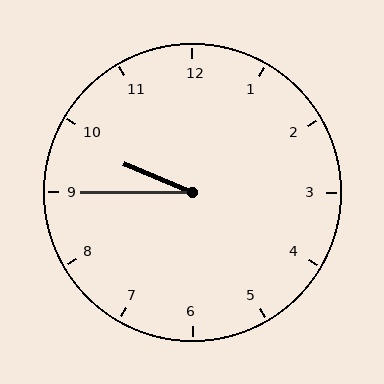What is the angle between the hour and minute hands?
Approximately 22 degrees.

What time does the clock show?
9:45.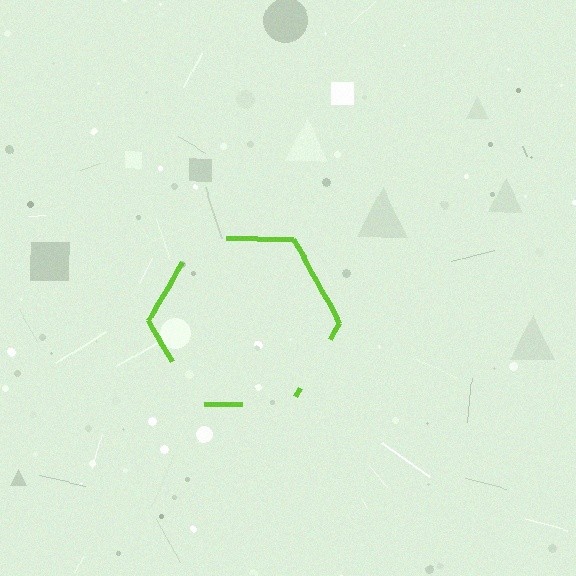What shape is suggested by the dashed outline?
The dashed outline suggests a hexagon.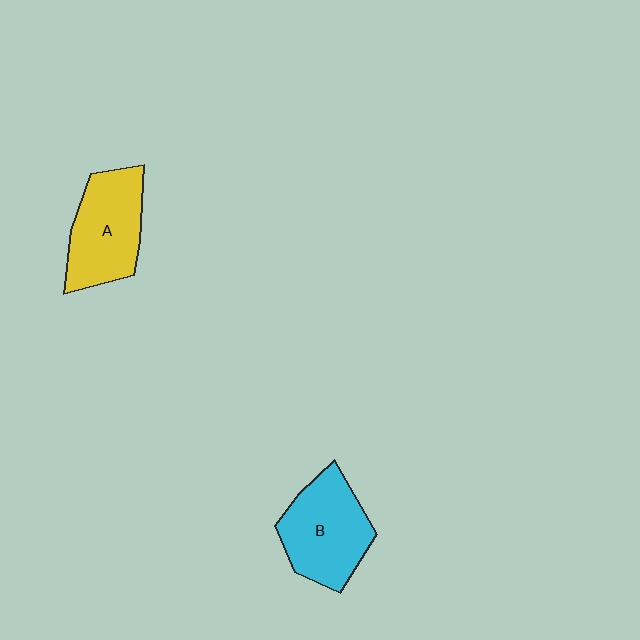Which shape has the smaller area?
Shape A (yellow).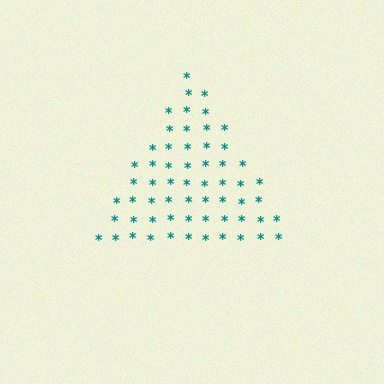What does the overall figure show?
The overall figure shows a triangle.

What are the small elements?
The small elements are asterisks.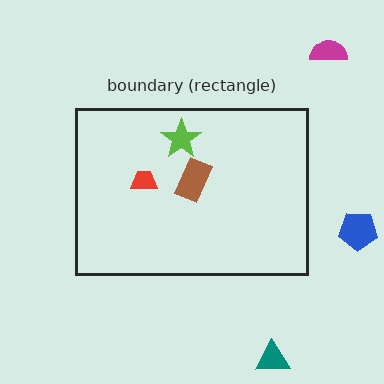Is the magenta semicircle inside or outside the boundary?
Outside.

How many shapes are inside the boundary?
3 inside, 3 outside.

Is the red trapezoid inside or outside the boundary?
Inside.